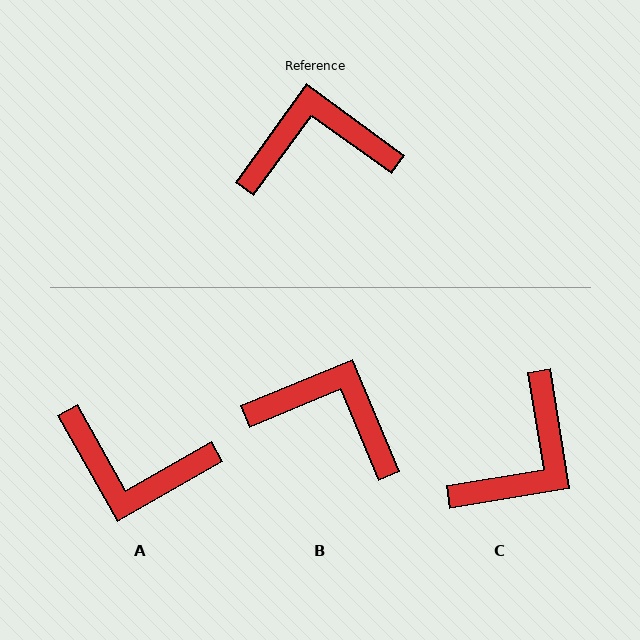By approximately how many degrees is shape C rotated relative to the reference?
Approximately 135 degrees clockwise.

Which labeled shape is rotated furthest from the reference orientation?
A, about 155 degrees away.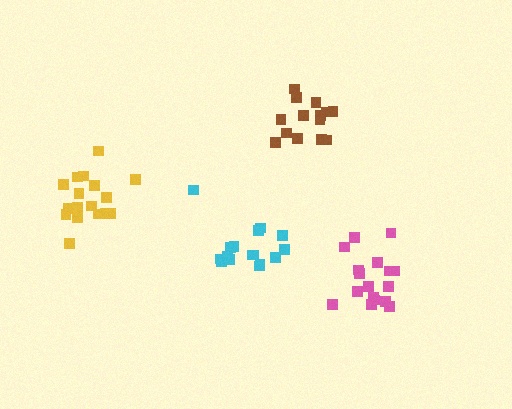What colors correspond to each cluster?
The clusters are colored: brown, pink, yellow, cyan.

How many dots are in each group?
Group 1: 14 dots, Group 2: 17 dots, Group 3: 17 dots, Group 4: 16 dots (64 total).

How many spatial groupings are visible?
There are 4 spatial groupings.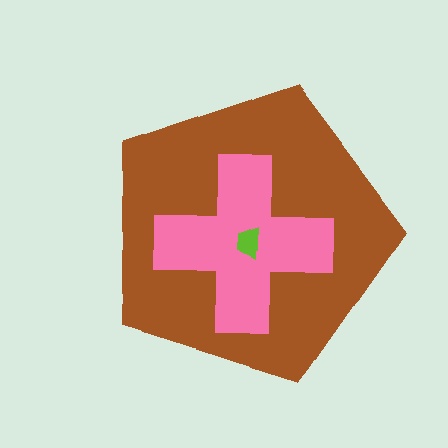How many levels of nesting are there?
3.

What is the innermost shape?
The lime trapezoid.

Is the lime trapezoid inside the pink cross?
Yes.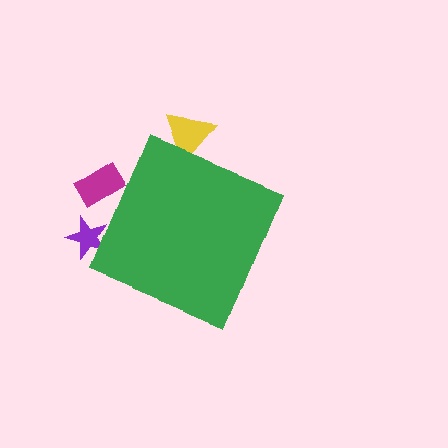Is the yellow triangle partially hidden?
Yes, the yellow triangle is partially hidden behind the green diamond.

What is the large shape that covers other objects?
A green diamond.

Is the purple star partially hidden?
Yes, the purple star is partially hidden behind the green diamond.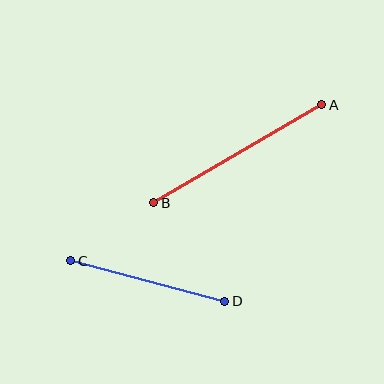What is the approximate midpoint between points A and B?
The midpoint is at approximately (238, 154) pixels.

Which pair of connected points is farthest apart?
Points A and B are farthest apart.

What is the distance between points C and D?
The distance is approximately 160 pixels.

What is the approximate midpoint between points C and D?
The midpoint is at approximately (148, 281) pixels.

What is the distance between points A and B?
The distance is approximately 194 pixels.